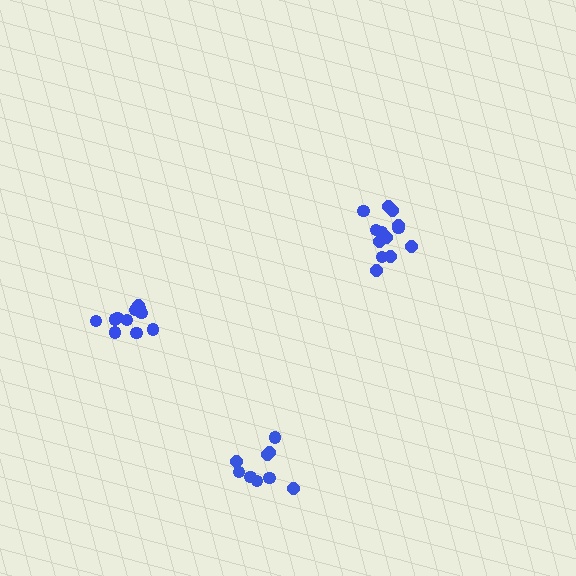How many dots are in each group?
Group 1: 13 dots, Group 2: 11 dots, Group 3: 9 dots (33 total).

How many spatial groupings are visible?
There are 3 spatial groupings.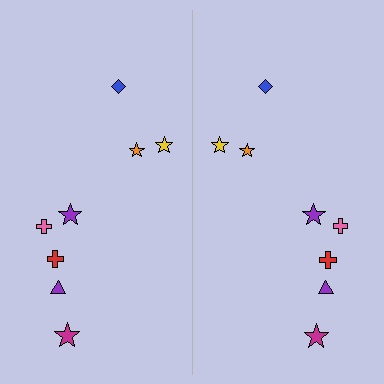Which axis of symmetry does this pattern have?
The pattern has a vertical axis of symmetry running through the center of the image.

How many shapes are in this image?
There are 16 shapes in this image.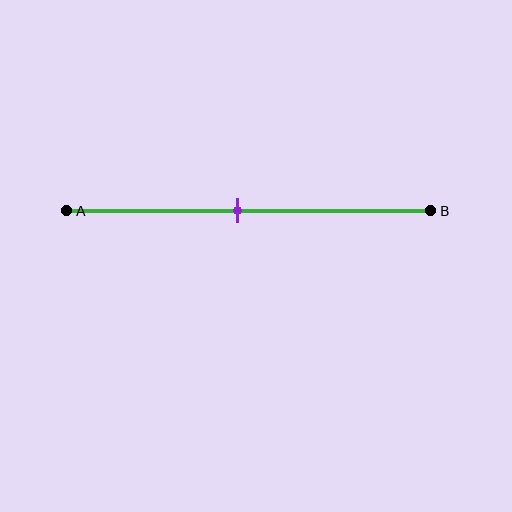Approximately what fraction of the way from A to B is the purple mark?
The purple mark is approximately 45% of the way from A to B.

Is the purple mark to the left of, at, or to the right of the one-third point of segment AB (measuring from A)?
The purple mark is to the right of the one-third point of segment AB.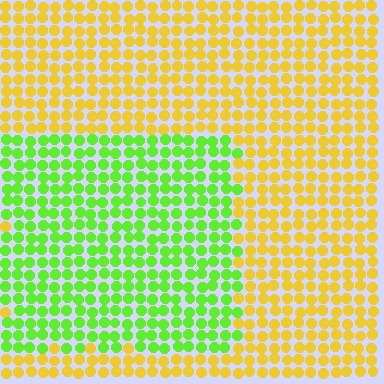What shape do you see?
I see a rectangle.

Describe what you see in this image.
The image is filled with small yellow elements in a uniform arrangement. A rectangle-shaped region is visible where the elements are tinted to a slightly different hue, forming a subtle color boundary.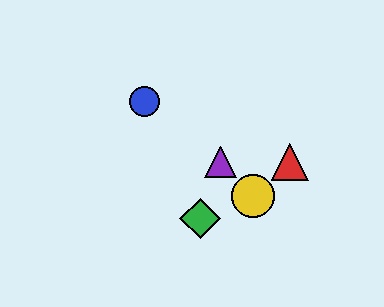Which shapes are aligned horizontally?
The red triangle, the purple triangle are aligned horizontally.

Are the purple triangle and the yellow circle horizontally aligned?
No, the purple triangle is at y≈162 and the yellow circle is at y≈196.